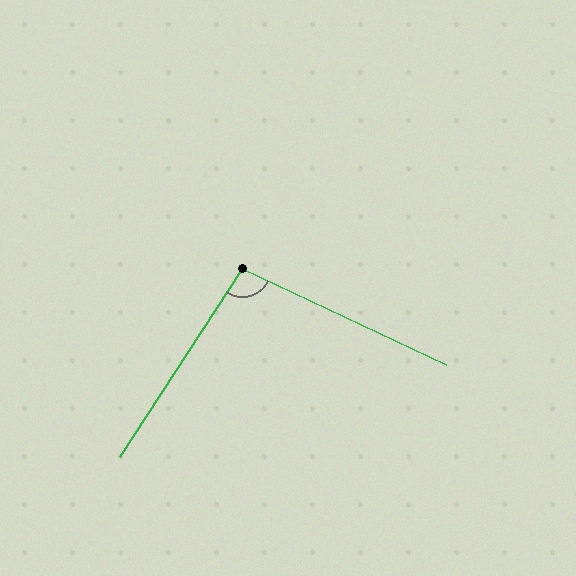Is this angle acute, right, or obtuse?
It is obtuse.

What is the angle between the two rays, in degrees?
Approximately 98 degrees.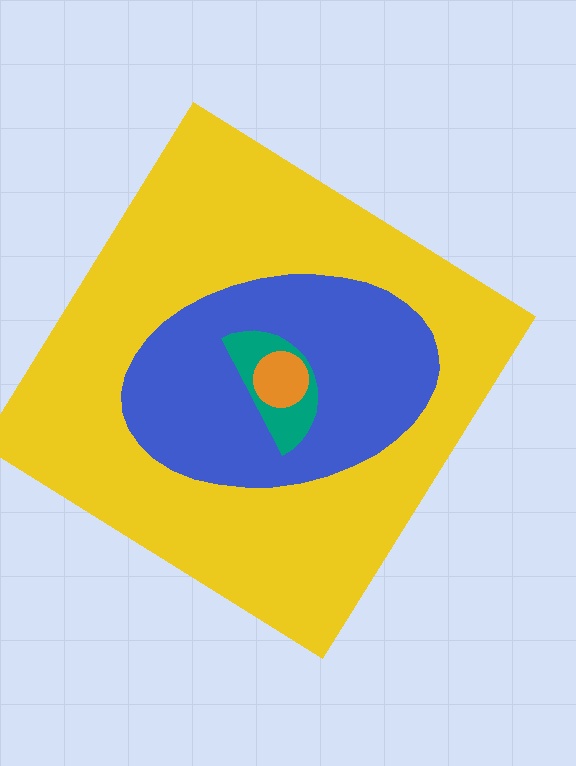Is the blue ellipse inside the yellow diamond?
Yes.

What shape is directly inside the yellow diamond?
The blue ellipse.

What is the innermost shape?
The orange circle.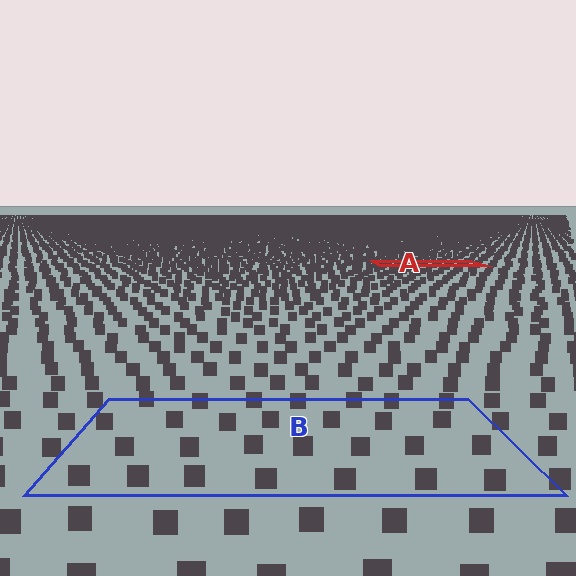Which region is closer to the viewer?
Region B is closer. The texture elements there are larger and more spread out.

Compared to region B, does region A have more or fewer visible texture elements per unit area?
Region A has more texture elements per unit area — they are packed more densely because it is farther away.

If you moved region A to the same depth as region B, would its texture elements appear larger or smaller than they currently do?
They would appear larger. At a closer depth, the same texture elements are projected at a bigger on-screen size.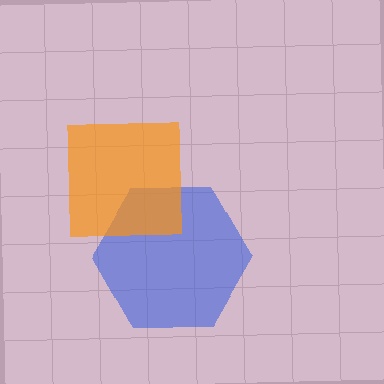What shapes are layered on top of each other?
The layered shapes are: a blue hexagon, an orange square.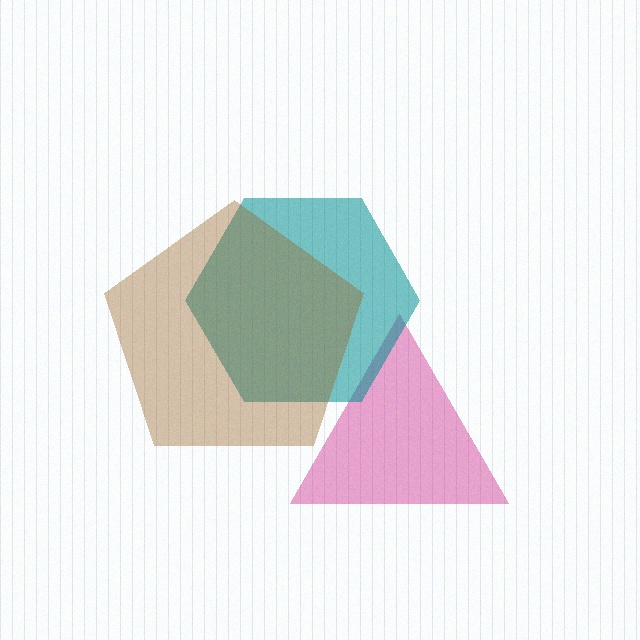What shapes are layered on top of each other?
The layered shapes are: a magenta triangle, a teal hexagon, a brown pentagon.